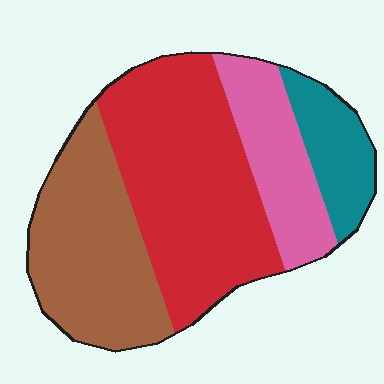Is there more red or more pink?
Red.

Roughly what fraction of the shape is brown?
Brown covers around 30% of the shape.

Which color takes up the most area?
Red, at roughly 40%.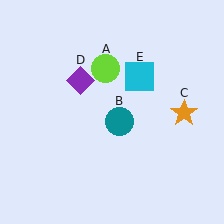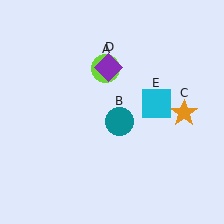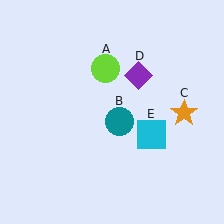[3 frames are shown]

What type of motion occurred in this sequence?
The purple diamond (object D), cyan square (object E) rotated clockwise around the center of the scene.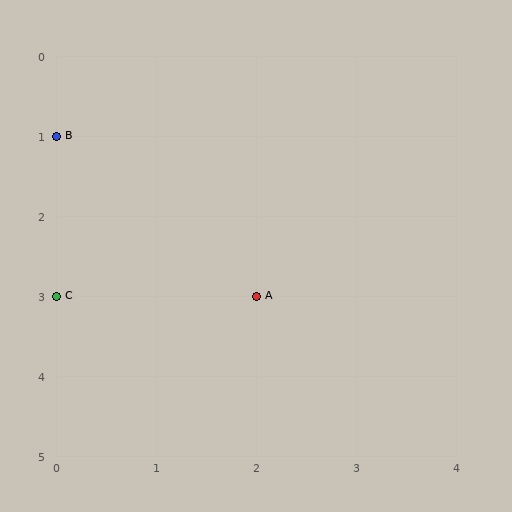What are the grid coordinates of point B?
Point B is at grid coordinates (0, 1).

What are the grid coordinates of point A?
Point A is at grid coordinates (2, 3).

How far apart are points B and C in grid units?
Points B and C are 2 rows apart.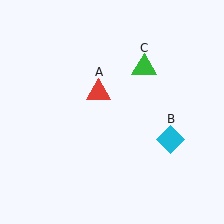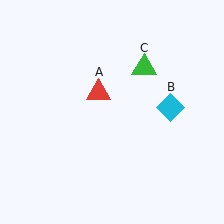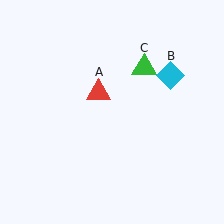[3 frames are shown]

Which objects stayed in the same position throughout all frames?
Red triangle (object A) and green triangle (object C) remained stationary.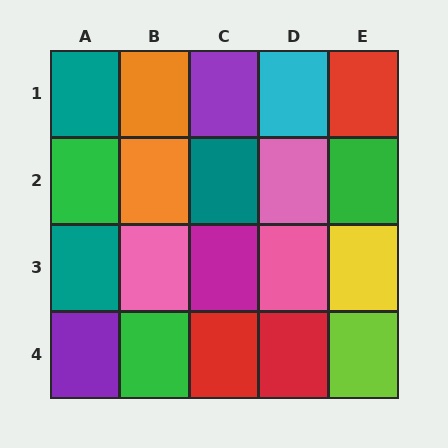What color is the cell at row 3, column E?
Yellow.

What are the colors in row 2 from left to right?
Green, orange, teal, pink, green.